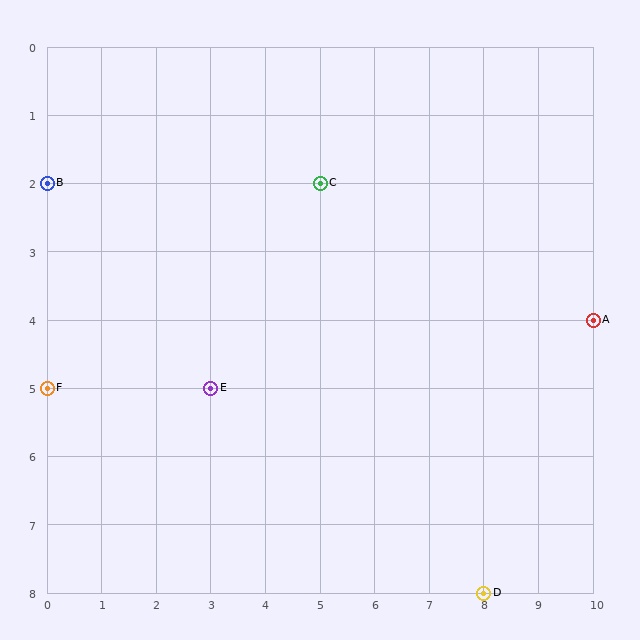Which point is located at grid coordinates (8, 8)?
Point D is at (8, 8).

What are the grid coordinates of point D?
Point D is at grid coordinates (8, 8).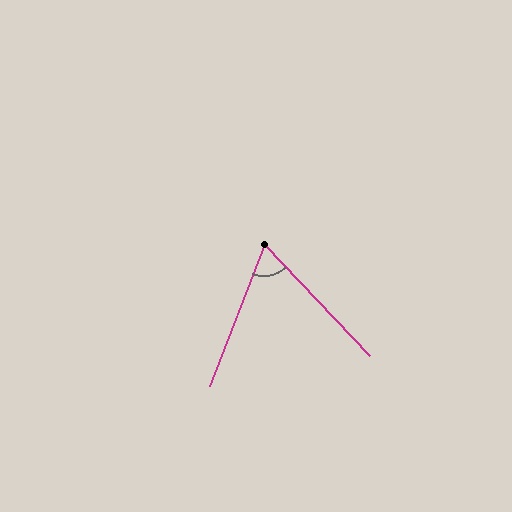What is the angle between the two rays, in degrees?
Approximately 64 degrees.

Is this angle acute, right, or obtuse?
It is acute.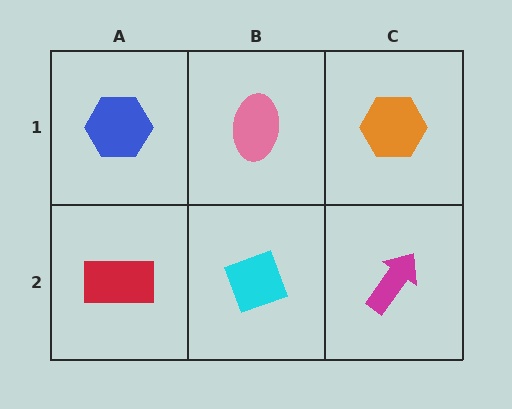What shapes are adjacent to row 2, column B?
A pink ellipse (row 1, column B), a red rectangle (row 2, column A), a magenta arrow (row 2, column C).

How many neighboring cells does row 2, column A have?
2.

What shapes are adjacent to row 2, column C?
An orange hexagon (row 1, column C), a cyan diamond (row 2, column B).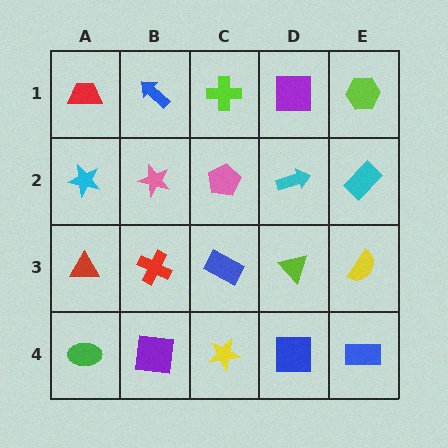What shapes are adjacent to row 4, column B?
A red cross (row 3, column B), a green ellipse (row 4, column A), a yellow star (row 4, column C).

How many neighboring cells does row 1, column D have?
3.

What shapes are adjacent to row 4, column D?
A lime triangle (row 3, column D), a yellow star (row 4, column C), a blue rectangle (row 4, column E).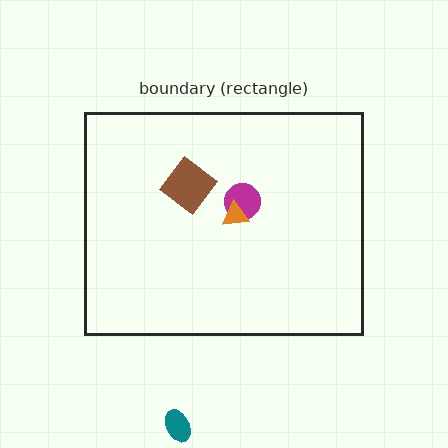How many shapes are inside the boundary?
3 inside, 1 outside.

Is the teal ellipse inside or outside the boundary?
Outside.